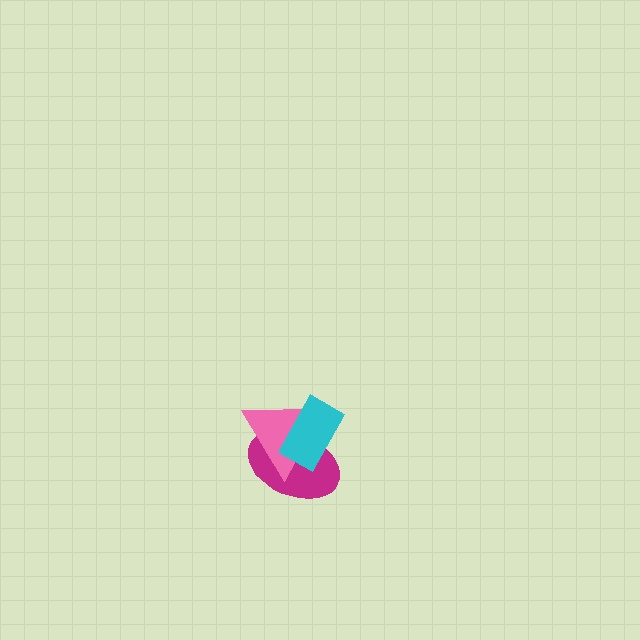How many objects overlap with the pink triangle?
2 objects overlap with the pink triangle.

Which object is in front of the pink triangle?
The cyan rectangle is in front of the pink triangle.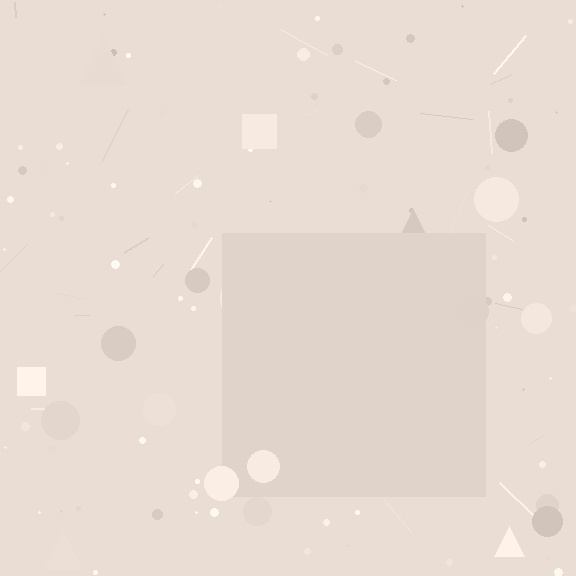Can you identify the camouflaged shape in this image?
The camouflaged shape is a square.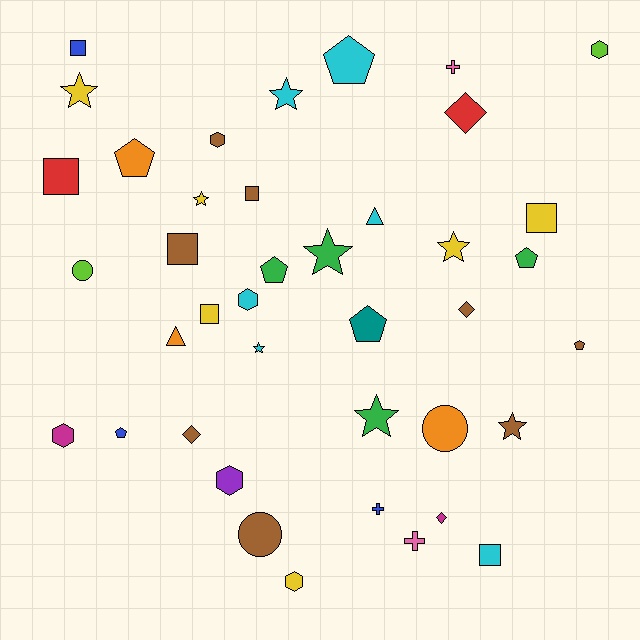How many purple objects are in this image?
There is 1 purple object.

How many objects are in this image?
There are 40 objects.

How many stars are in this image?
There are 8 stars.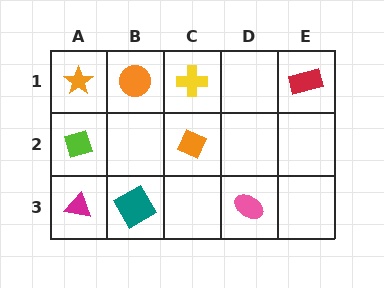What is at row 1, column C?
A yellow cross.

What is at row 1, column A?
An orange star.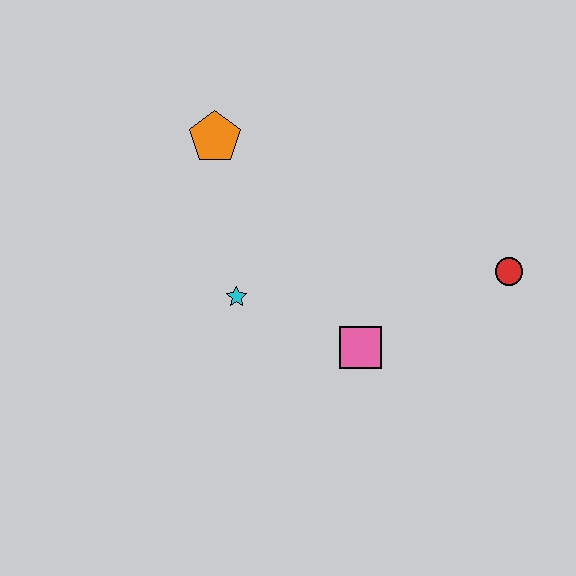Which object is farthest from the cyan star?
The red circle is farthest from the cyan star.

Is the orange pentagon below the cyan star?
No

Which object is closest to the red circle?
The pink square is closest to the red circle.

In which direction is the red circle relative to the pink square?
The red circle is to the right of the pink square.